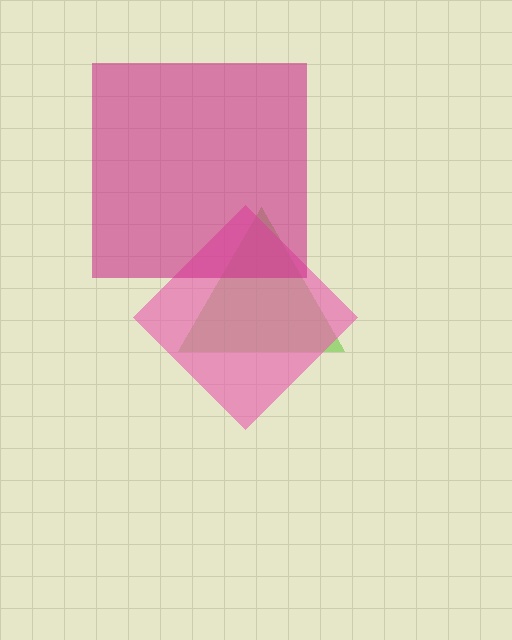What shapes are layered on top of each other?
The layered shapes are: a lime triangle, a pink diamond, a magenta square.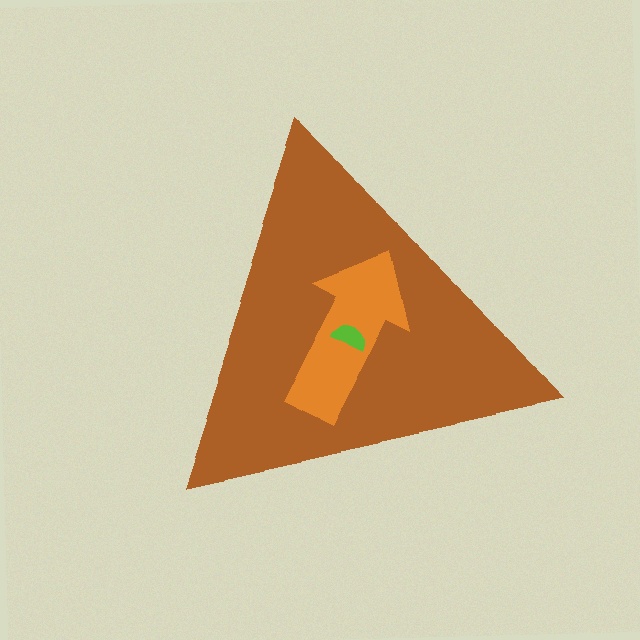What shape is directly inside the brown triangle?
The orange arrow.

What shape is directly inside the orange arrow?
The lime semicircle.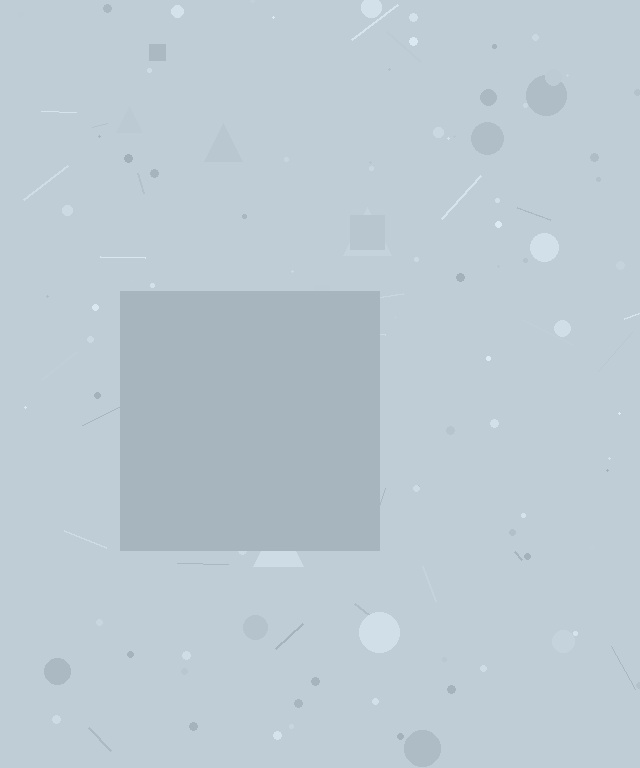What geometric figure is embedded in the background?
A square is embedded in the background.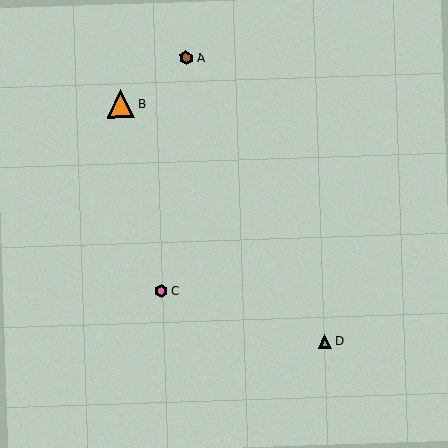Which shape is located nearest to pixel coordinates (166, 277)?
The pink hexagon (labeled C) at (162, 291) is nearest to that location.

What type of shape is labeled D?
Shape D is a lime triangle.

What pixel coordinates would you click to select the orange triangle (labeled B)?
Click at (121, 104) to select the orange triangle B.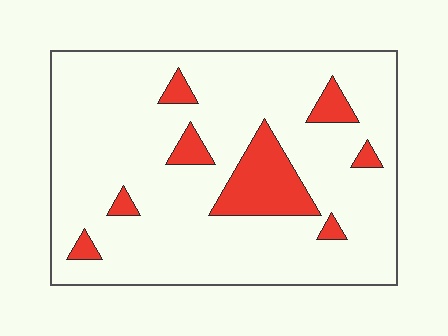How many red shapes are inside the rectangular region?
8.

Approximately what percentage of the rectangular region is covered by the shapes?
Approximately 15%.